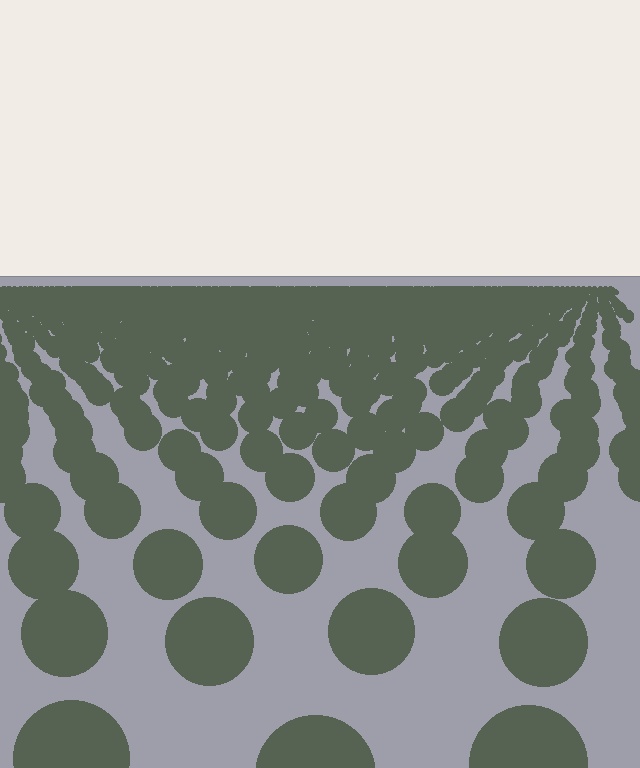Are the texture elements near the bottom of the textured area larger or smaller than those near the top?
Larger. Near the bottom, elements are closer to the viewer and appear at a bigger on-screen size.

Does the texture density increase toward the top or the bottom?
Density increases toward the top.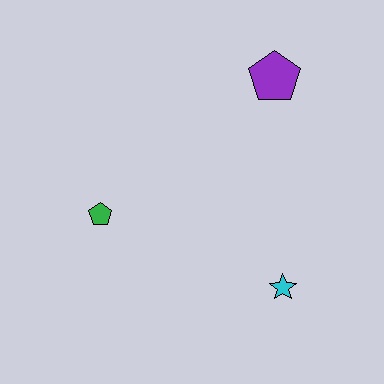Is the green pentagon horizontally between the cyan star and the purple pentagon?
No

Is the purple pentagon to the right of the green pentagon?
Yes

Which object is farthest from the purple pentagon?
The green pentagon is farthest from the purple pentagon.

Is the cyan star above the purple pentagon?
No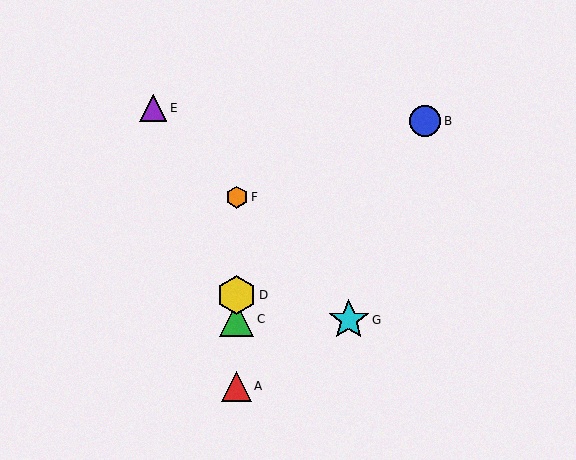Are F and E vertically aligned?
No, F is at x≈237 and E is at x≈153.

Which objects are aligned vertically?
Objects A, C, D, F are aligned vertically.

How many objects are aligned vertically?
4 objects (A, C, D, F) are aligned vertically.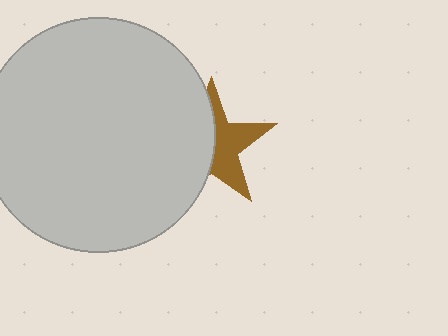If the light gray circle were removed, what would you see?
You would see the complete brown star.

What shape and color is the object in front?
The object in front is a light gray circle.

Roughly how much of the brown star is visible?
About half of it is visible (roughly 47%).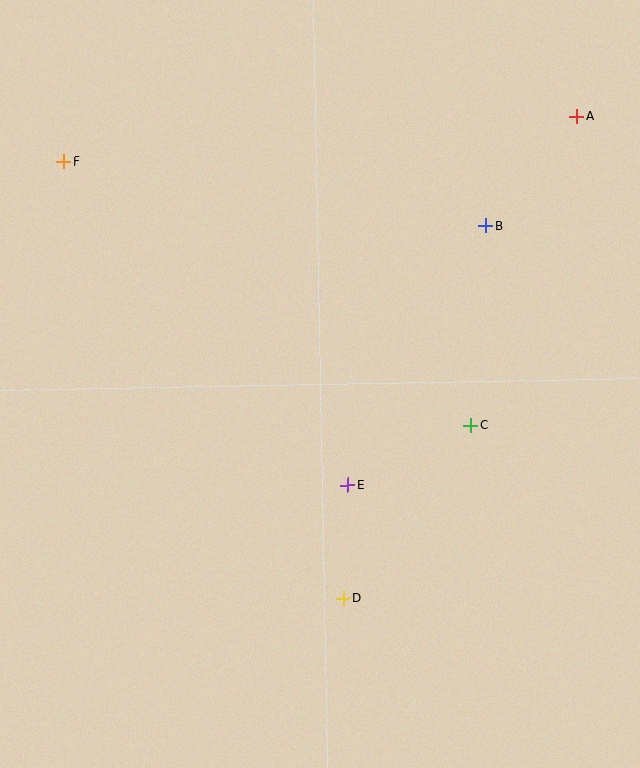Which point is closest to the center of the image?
Point E at (347, 485) is closest to the center.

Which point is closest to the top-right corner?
Point A is closest to the top-right corner.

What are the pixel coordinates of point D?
Point D is at (343, 598).